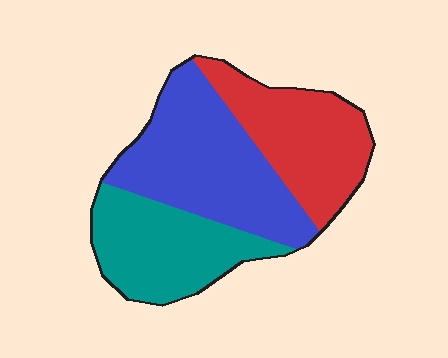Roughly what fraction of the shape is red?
Red takes up between a quarter and a half of the shape.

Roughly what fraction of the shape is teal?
Teal takes up about one third (1/3) of the shape.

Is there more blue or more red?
Blue.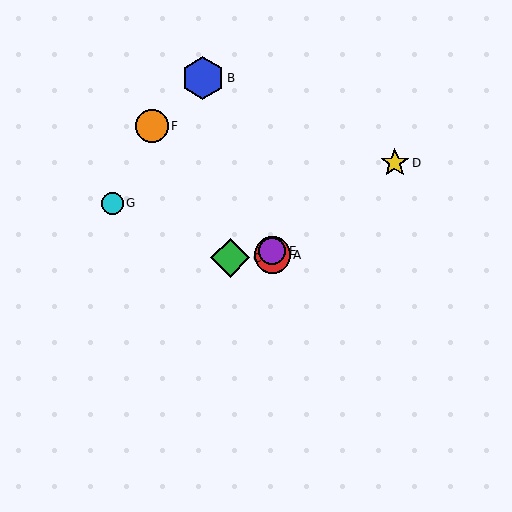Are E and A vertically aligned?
Yes, both are at x≈272.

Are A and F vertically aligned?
No, A is at x≈272 and F is at x≈152.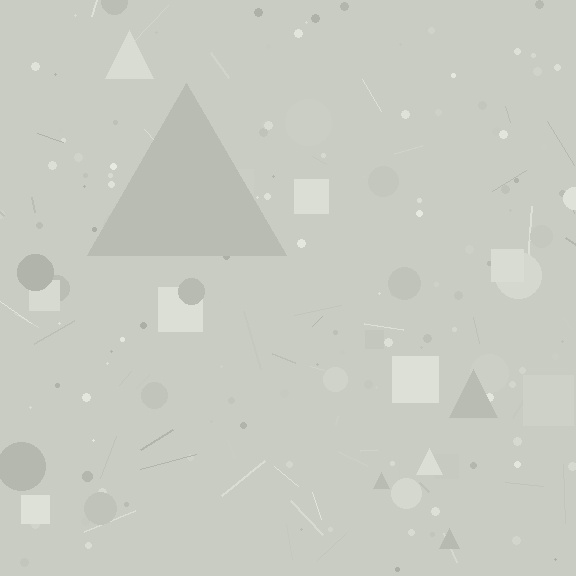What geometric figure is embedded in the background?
A triangle is embedded in the background.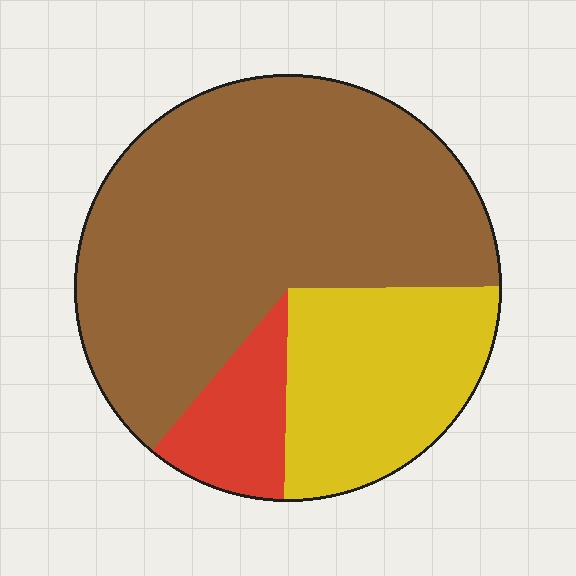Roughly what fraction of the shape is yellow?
Yellow takes up about one quarter (1/4) of the shape.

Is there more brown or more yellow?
Brown.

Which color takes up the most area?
Brown, at roughly 65%.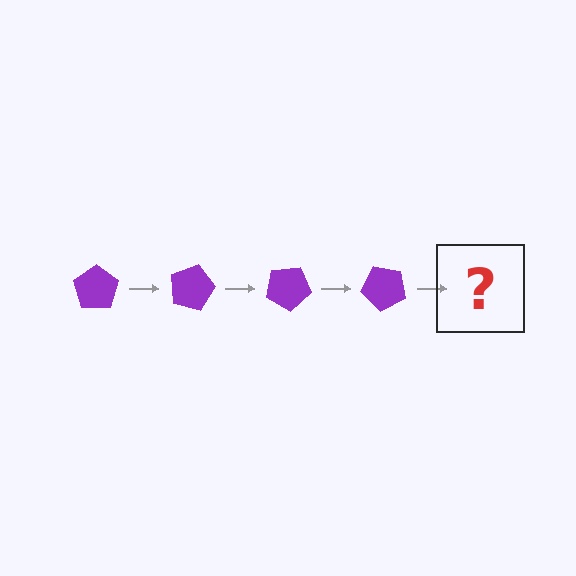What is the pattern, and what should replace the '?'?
The pattern is that the pentagon rotates 15 degrees each step. The '?' should be a purple pentagon rotated 60 degrees.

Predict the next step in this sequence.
The next step is a purple pentagon rotated 60 degrees.